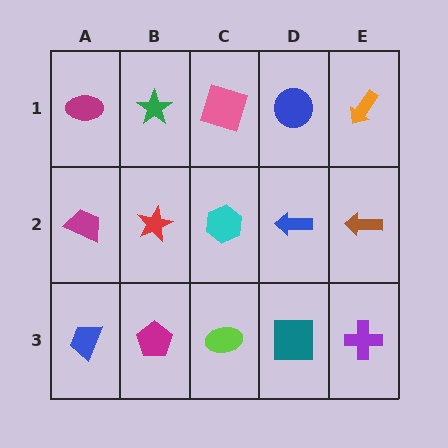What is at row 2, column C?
A cyan hexagon.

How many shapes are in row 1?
5 shapes.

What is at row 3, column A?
A blue trapezoid.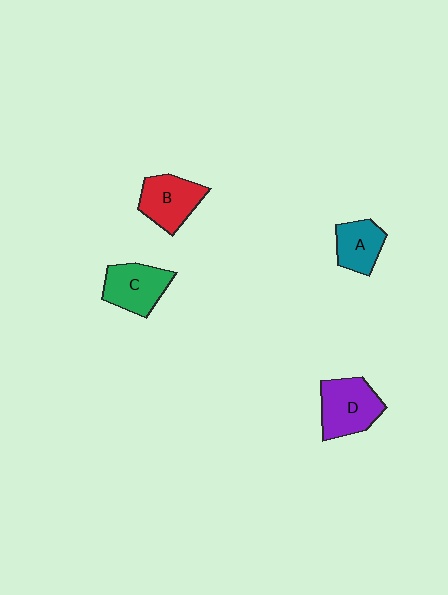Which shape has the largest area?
Shape D (purple).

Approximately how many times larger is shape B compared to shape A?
Approximately 1.3 times.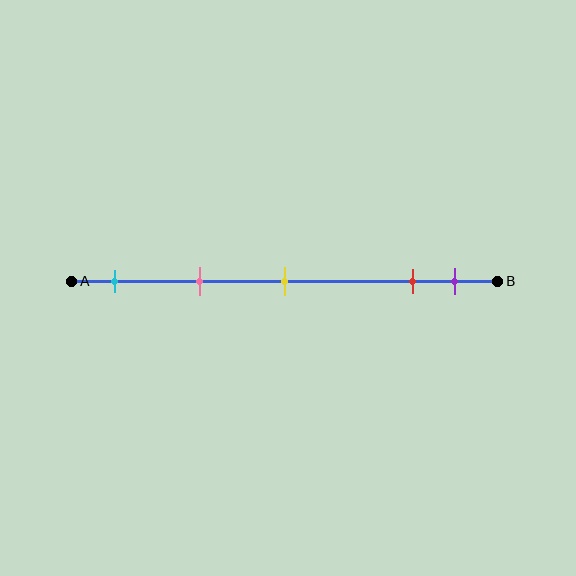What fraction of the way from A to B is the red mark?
The red mark is approximately 80% (0.8) of the way from A to B.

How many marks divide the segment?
There are 5 marks dividing the segment.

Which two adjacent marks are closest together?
The red and purple marks are the closest adjacent pair.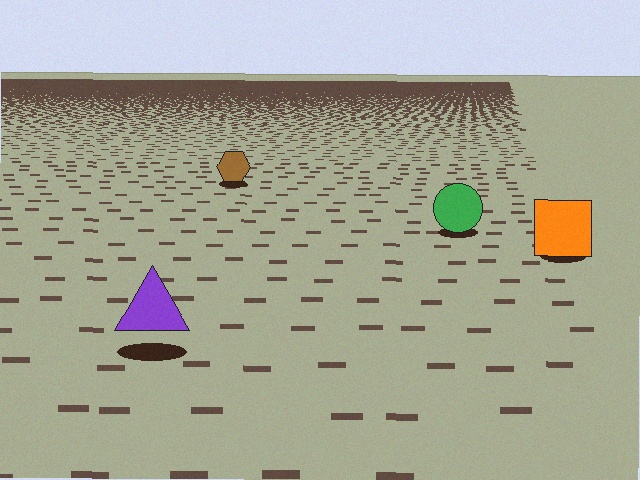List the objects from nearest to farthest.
From nearest to farthest: the purple triangle, the orange square, the green circle, the brown hexagon.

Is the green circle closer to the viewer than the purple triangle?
No. The purple triangle is closer — you can tell from the texture gradient: the ground texture is coarser near it.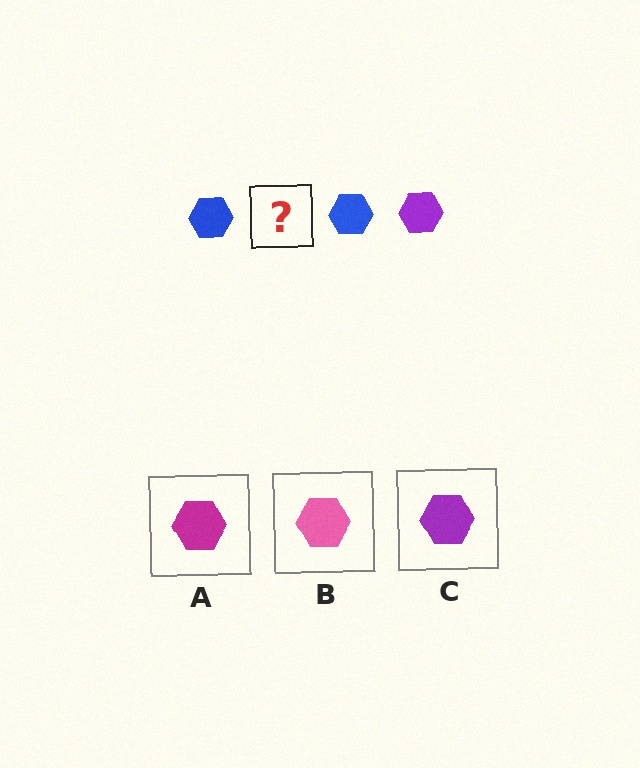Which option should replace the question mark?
Option C.